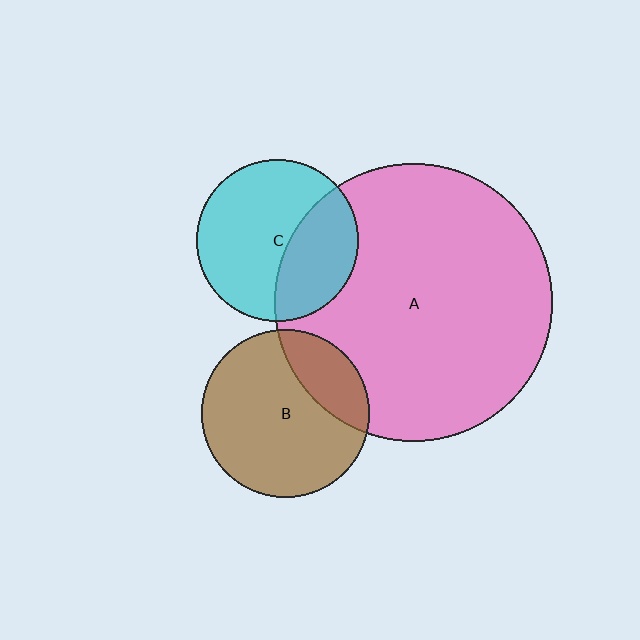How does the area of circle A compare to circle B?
Approximately 2.7 times.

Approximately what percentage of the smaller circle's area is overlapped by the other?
Approximately 35%.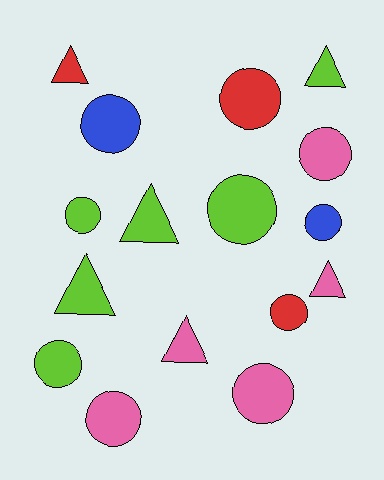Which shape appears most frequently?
Circle, with 10 objects.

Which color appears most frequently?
Lime, with 6 objects.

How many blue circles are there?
There are 2 blue circles.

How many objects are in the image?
There are 16 objects.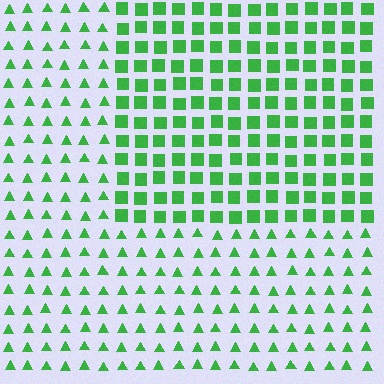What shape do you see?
I see a rectangle.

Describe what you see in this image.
The image is filled with small green elements arranged in a uniform grid. A rectangle-shaped region contains squares, while the surrounding area contains triangles. The boundary is defined purely by the change in element shape.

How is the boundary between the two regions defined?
The boundary is defined by a change in element shape: squares inside vs. triangles outside. All elements share the same color and spacing.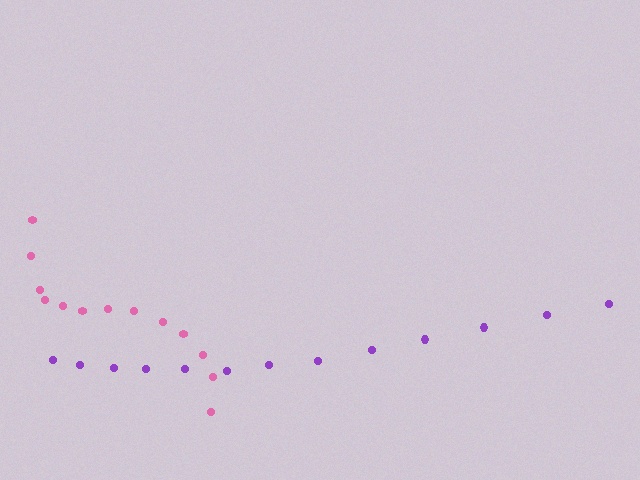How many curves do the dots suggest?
There are 2 distinct paths.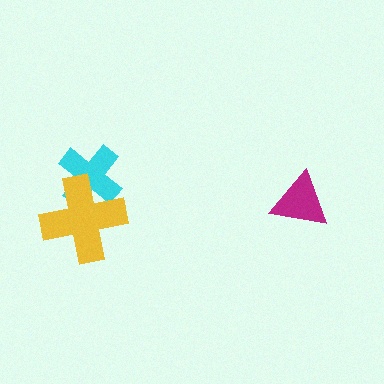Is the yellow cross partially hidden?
No, no other shape covers it.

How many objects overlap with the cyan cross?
1 object overlaps with the cyan cross.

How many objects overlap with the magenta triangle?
0 objects overlap with the magenta triangle.